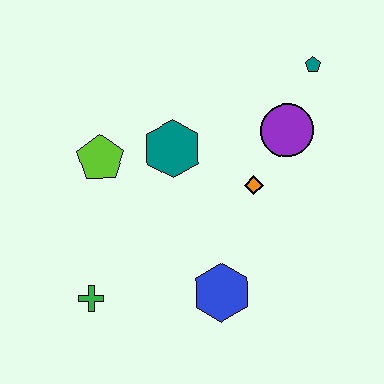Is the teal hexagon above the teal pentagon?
No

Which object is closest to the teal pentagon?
The purple circle is closest to the teal pentagon.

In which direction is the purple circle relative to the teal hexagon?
The purple circle is to the right of the teal hexagon.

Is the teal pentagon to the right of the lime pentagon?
Yes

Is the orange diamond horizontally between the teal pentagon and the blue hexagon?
Yes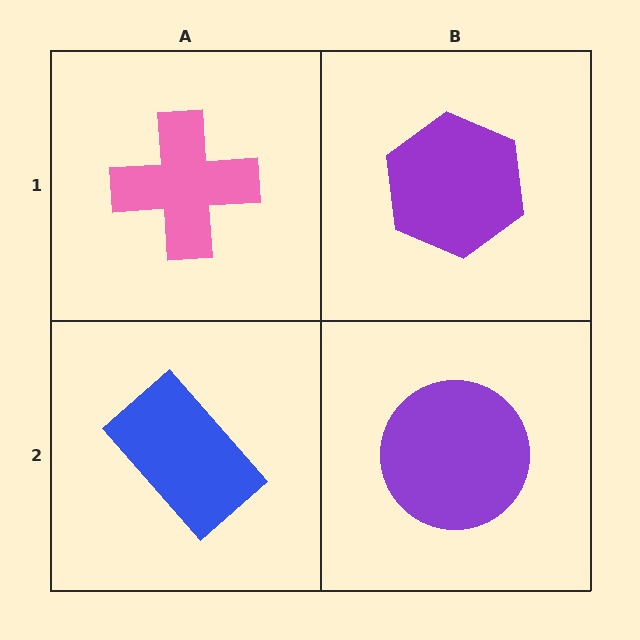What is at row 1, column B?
A purple hexagon.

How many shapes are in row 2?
2 shapes.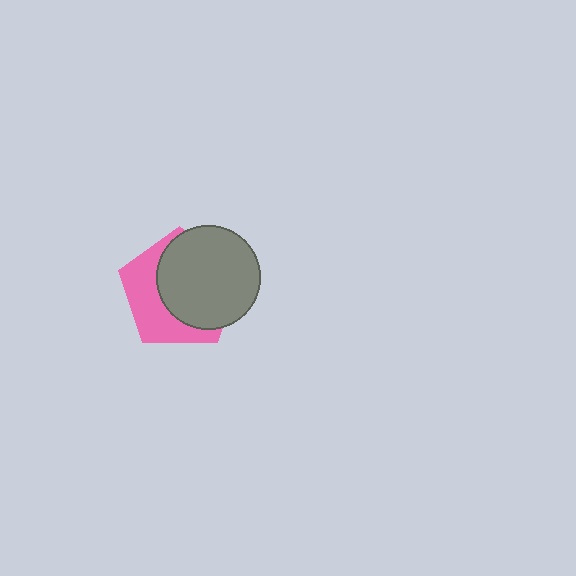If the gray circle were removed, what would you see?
You would see the complete pink pentagon.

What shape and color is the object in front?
The object in front is a gray circle.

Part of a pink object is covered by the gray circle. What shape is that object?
It is a pentagon.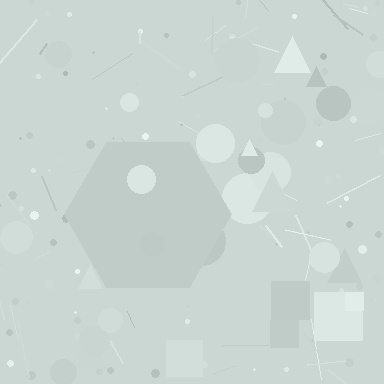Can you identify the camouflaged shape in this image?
The camouflaged shape is a hexagon.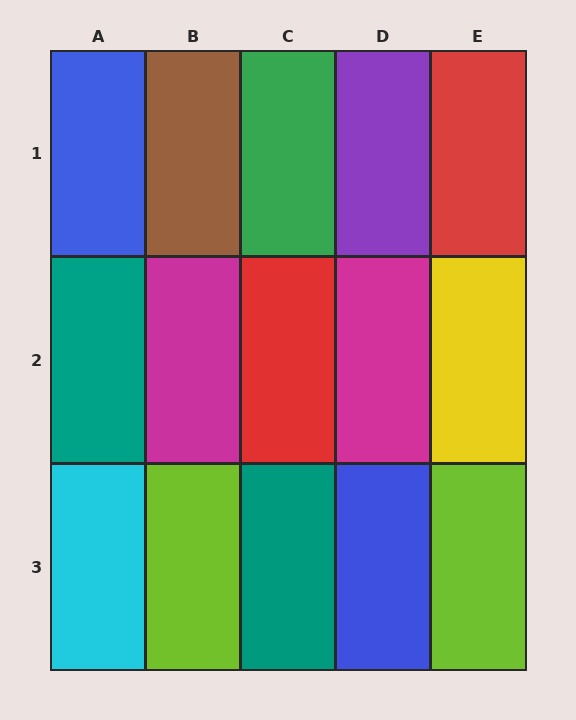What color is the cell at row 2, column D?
Magenta.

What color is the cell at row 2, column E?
Yellow.